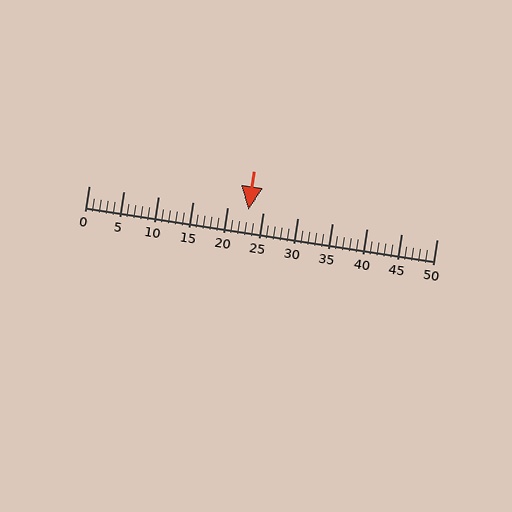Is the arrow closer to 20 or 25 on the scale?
The arrow is closer to 25.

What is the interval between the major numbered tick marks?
The major tick marks are spaced 5 units apart.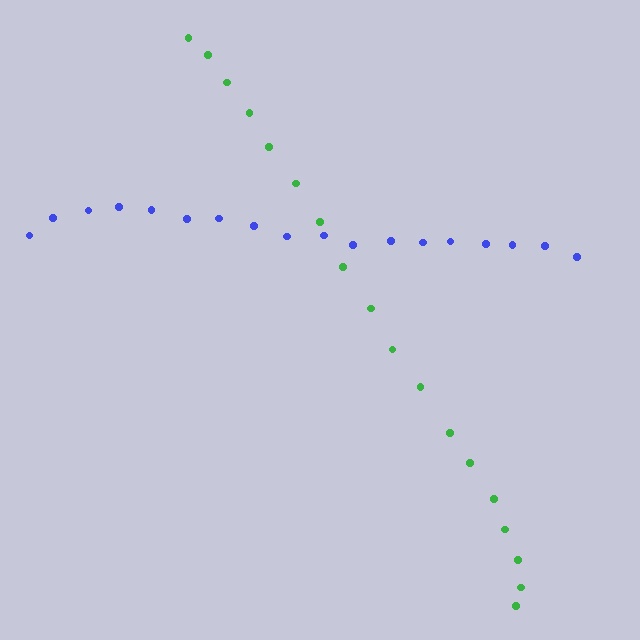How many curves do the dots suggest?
There are 2 distinct paths.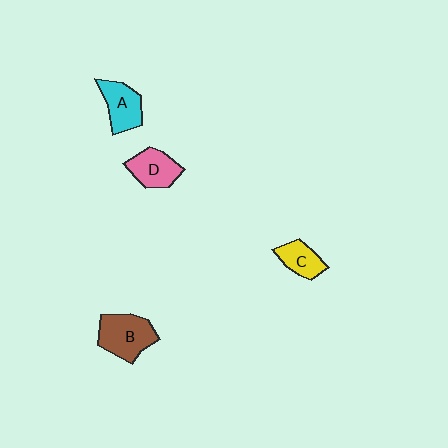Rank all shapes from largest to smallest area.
From largest to smallest: B (brown), A (cyan), D (pink), C (yellow).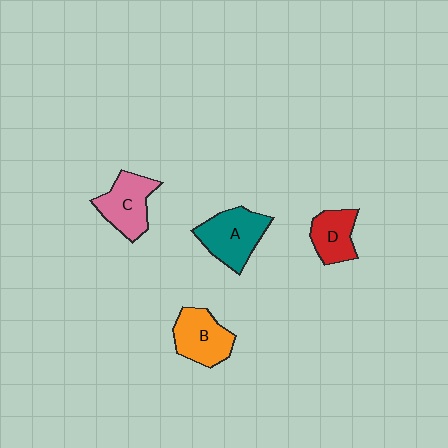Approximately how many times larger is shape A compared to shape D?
Approximately 1.4 times.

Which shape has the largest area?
Shape A (teal).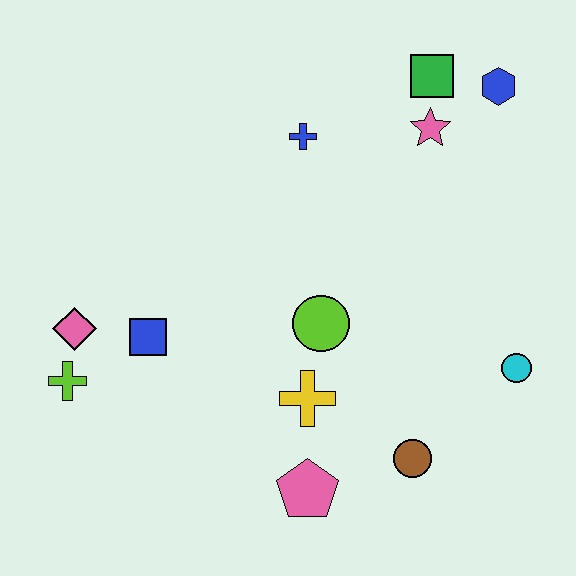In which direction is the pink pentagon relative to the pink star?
The pink pentagon is below the pink star.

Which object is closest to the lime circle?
The yellow cross is closest to the lime circle.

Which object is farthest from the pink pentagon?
The blue hexagon is farthest from the pink pentagon.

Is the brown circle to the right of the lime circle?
Yes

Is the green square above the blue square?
Yes